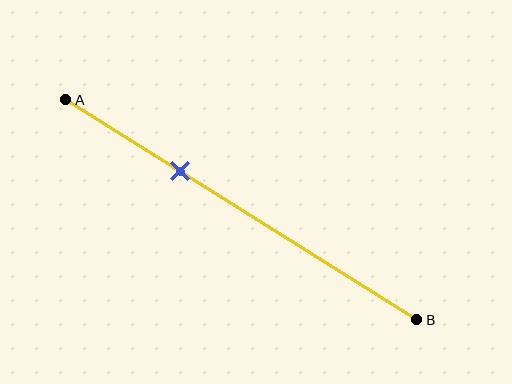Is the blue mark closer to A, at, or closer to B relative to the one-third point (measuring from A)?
The blue mark is approximately at the one-third point of segment AB.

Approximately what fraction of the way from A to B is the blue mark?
The blue mark is approximately 35% of the way from A to B.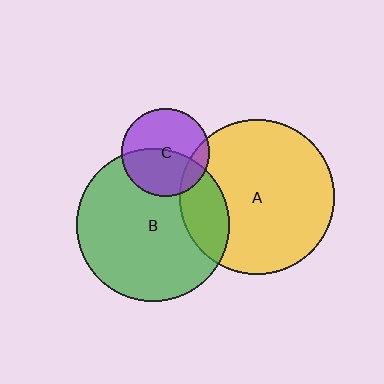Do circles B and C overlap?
Yes.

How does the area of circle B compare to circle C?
Approximately 3.1 times.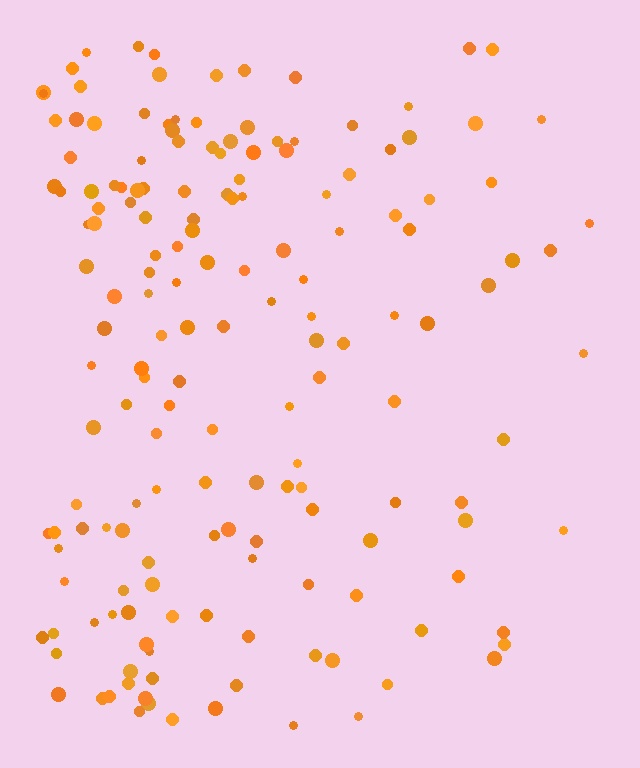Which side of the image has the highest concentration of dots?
The left.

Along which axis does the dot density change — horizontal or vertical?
Horizontal.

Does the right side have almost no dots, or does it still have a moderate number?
Still a moderate number, just noticeably fewer than the left.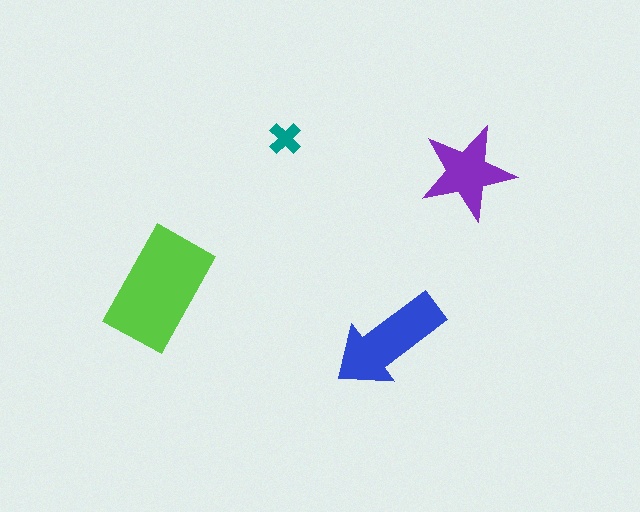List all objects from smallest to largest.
The teal cross, the purple star, the blue arrow, the lime rectangle.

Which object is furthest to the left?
The lime rectangle is leftmost.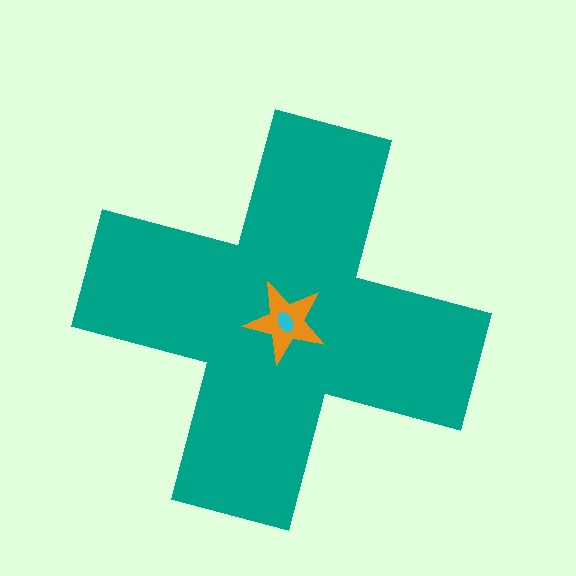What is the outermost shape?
The teal cross.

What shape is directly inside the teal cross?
The orange star.